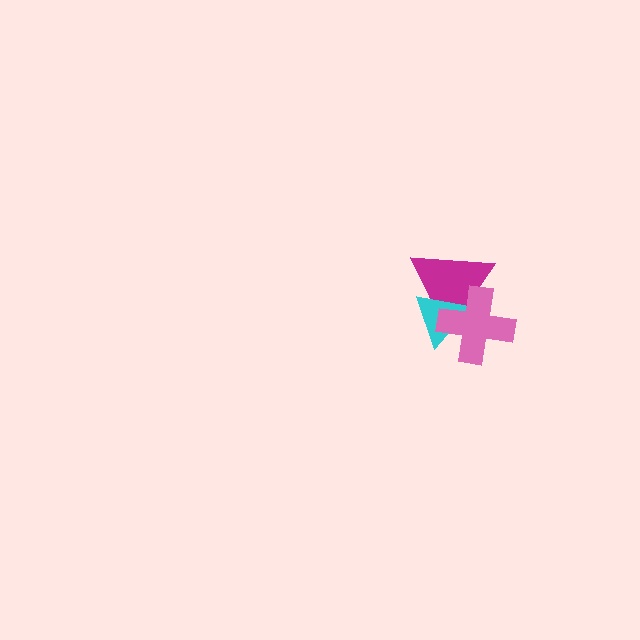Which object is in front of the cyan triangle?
The pink cross is in front of the cyan triangle.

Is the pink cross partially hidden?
No, no other shape covers it.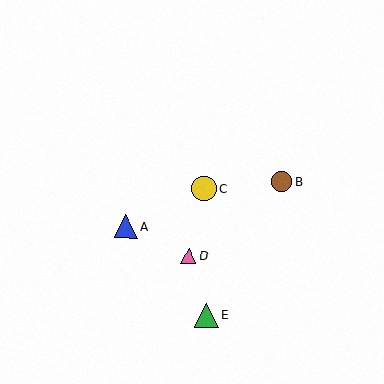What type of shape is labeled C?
Shape C is a yellow circle.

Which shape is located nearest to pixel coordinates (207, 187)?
The yellow circle (labeled C) at (204, 189) is nearest to that location.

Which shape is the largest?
The yellow circle (labeled C) is the largest.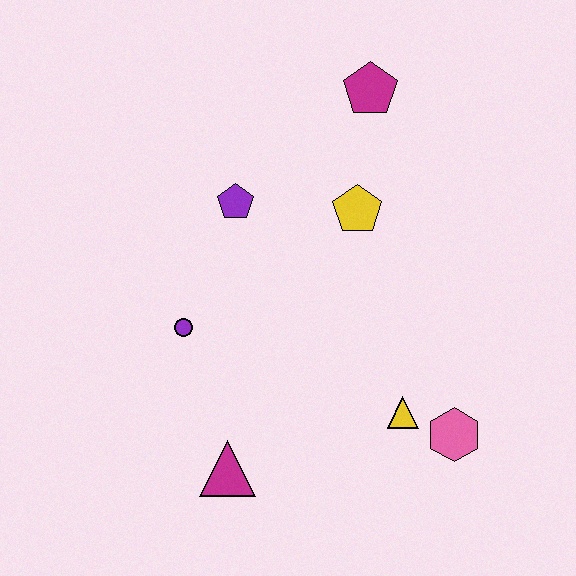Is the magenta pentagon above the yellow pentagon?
Yes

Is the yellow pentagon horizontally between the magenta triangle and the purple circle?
No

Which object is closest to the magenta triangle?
The purple circle is closest to the magenta triangle.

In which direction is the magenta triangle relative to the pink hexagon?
The magenta triangle is to the left of the pink hexagon.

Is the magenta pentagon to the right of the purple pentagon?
Yes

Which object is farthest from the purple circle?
The magenta pentagon is farthest from the purple circle.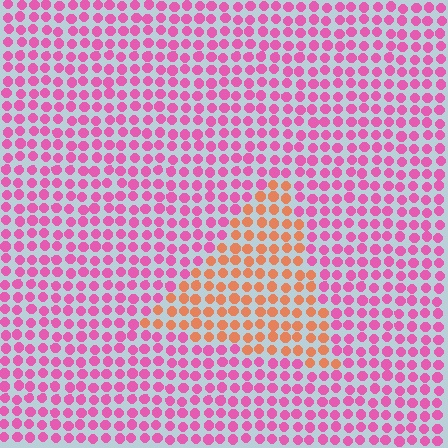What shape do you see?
I see a triangle.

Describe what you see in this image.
The image is filled with small pink elements in a uniform arrangement. A triangle-shaped region is visible where the elements are tinted to a slightly different hue, forming a subtle color boundary.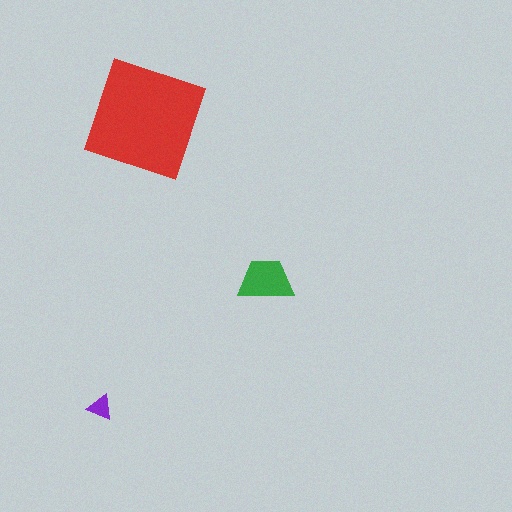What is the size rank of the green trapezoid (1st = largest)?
2nd.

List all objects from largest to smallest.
The red square, the green trapezoid, the purple triangle.